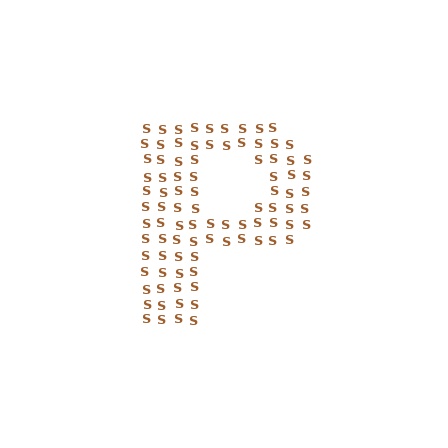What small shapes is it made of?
It is made of small letter S's.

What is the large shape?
The large shape is the letter P.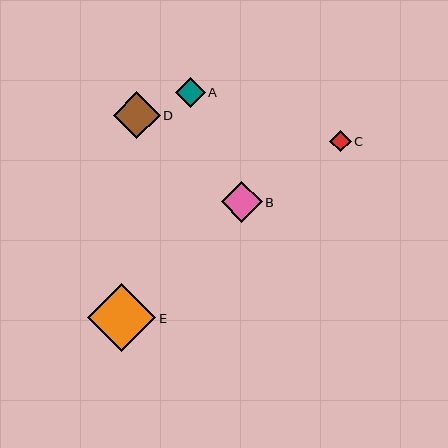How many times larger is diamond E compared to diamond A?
Diamond E is approximately 2.3 times the size of diamond A.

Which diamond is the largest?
Diamond E is the largest with a size of approximately 68 pixels.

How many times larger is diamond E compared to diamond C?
Diamond E is approximately 3.2 times the size of diamond C.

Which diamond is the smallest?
Diamond C is the smallest with a size of approximately 21 pixels.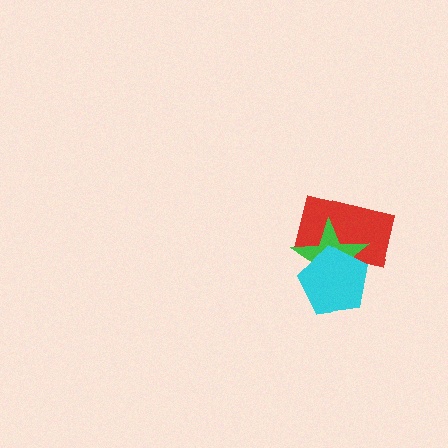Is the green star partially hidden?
Yes, it is partially covered by another shape.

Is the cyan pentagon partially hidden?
No, no other shape covers it.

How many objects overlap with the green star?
2 objects overlap with the green star.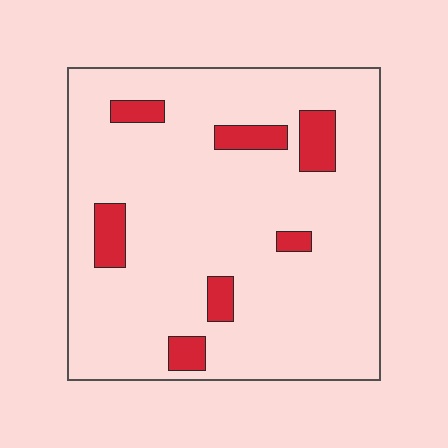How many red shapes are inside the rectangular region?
7.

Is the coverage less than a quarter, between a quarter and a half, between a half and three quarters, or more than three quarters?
Less than a quarter.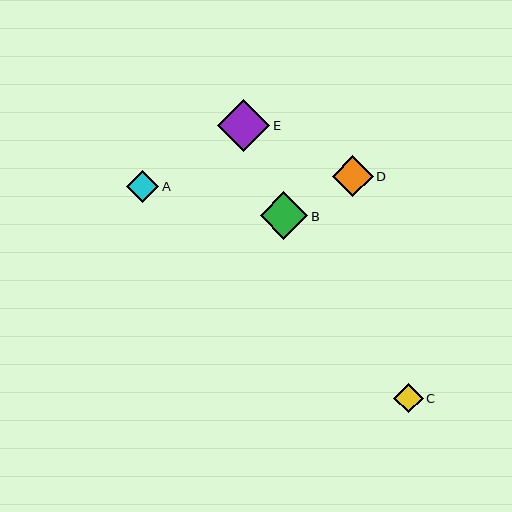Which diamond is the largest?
Diamond E is the largest with a size of approximately 52 pixels.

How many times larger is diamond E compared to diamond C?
Diamond E is approximately 1.8 times the size of diamond C.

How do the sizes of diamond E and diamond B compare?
Diamond E and diamond B are approximately the same size.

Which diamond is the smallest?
Diamond C is the smallest with a size of approximately 29 pixels.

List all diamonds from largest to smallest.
From largest to smallest: E, B, D, A, C.